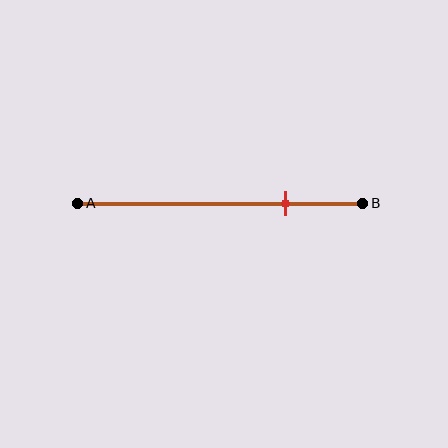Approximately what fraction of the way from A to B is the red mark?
The red mark is approximately 75% of the way from A to B.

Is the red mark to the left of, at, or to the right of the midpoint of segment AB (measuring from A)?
The red mark is to the right of the midpoint of segment AB.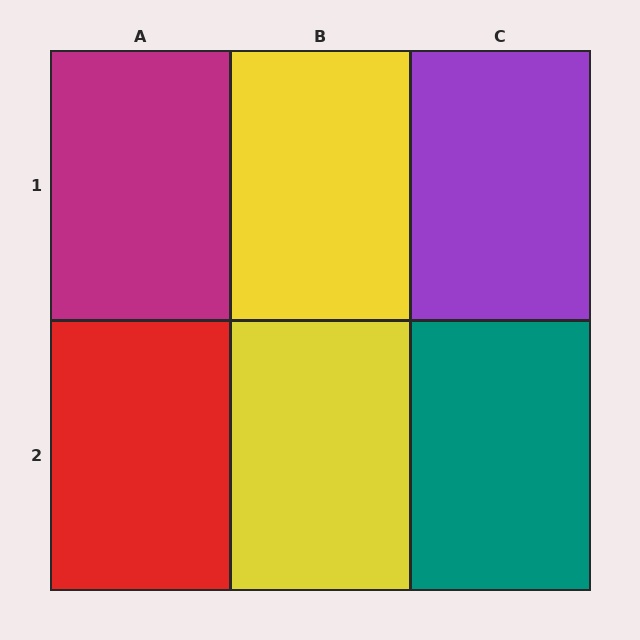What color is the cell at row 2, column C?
Teal.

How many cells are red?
1 cell is red.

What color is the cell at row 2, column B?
Yellow.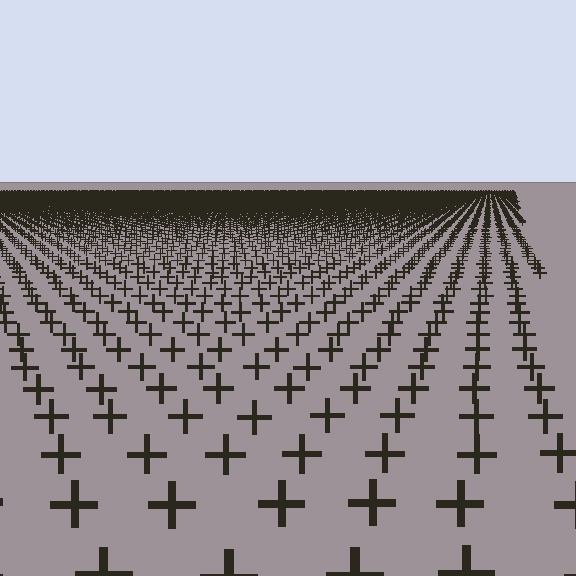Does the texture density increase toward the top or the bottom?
Density increases toward the top.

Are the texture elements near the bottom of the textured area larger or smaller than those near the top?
Larger. Near the bottom, elements are closer to the viewer and appear at a bigger on-screen size.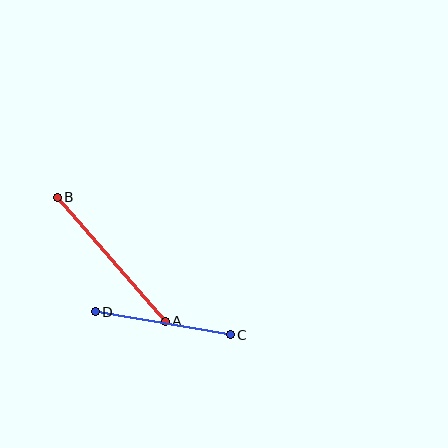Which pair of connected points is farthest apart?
Points A and B are farthest apart.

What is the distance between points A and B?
The distance is approximately 164 pixels.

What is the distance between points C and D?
The distance is approximately 137 pixels.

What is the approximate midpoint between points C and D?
The midpoint is at approximately (163, 323) pixels.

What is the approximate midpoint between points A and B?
The midpoint is at approximately (111, 259) pixels.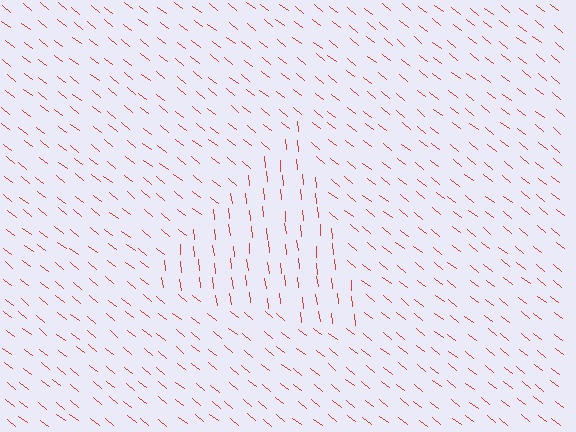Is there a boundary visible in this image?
Yes, there is a texture boundary formed by a change in line orientation.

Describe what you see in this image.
The image is filled with small red line segments. A triangle region in the image has lines oriented differently from the surrounding lines, creating a visible texture boundary.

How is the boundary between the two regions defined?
The boundary is defined purely by a change in line orientation (approximately 45 degrees difference). All lines are the same color and thickness.